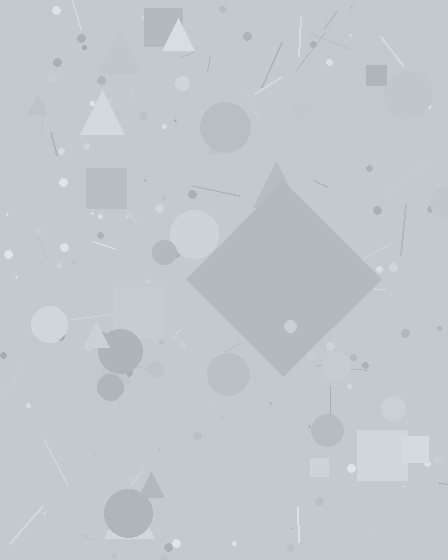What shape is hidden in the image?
A diamond is hidden in the image.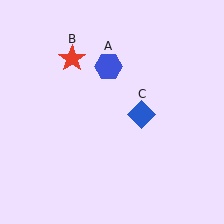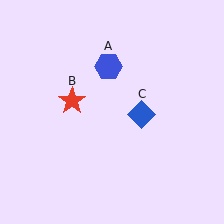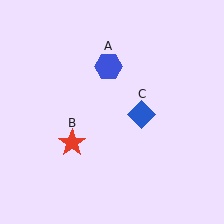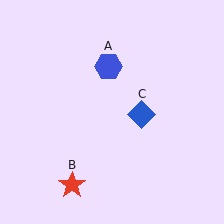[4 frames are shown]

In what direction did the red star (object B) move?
The red star (object B) moved down.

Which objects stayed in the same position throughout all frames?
Blue hexagon (object A) and blue diamond (object C) remained stationary.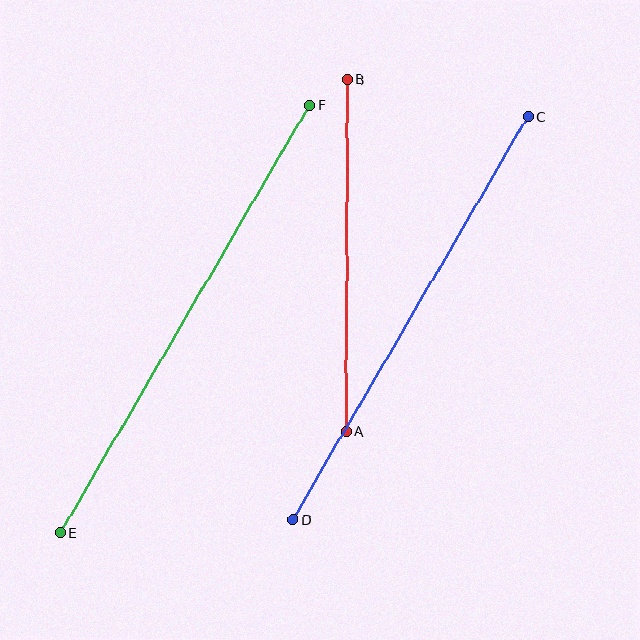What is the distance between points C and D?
The distance is approximately 467 pixels.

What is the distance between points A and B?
The distance is approximately 352 pixels.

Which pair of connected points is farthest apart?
Points E and F are farthest apart.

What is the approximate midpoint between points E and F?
The midpoint is at approximately (185, 319) pixels.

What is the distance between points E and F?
The distance is approximately 494 pixels.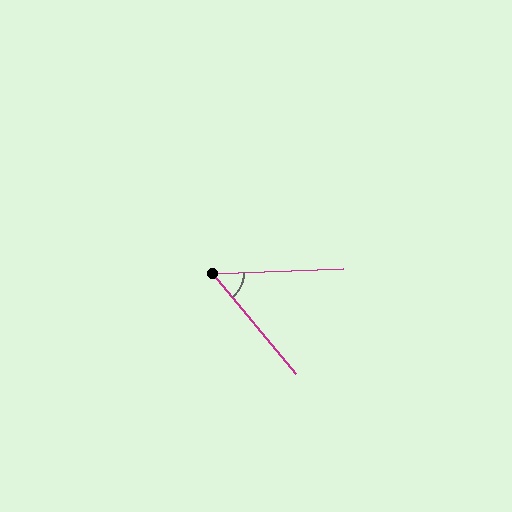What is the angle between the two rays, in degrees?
Approximately 53 degrees.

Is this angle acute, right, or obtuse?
It is acute.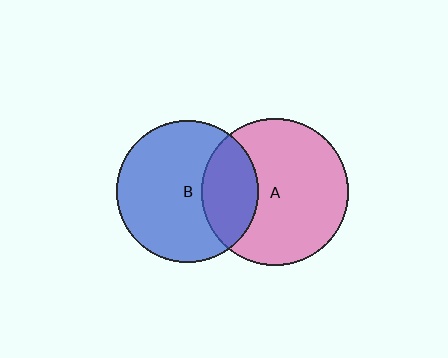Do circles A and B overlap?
Yes.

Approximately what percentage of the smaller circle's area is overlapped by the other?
Approximately 30%.